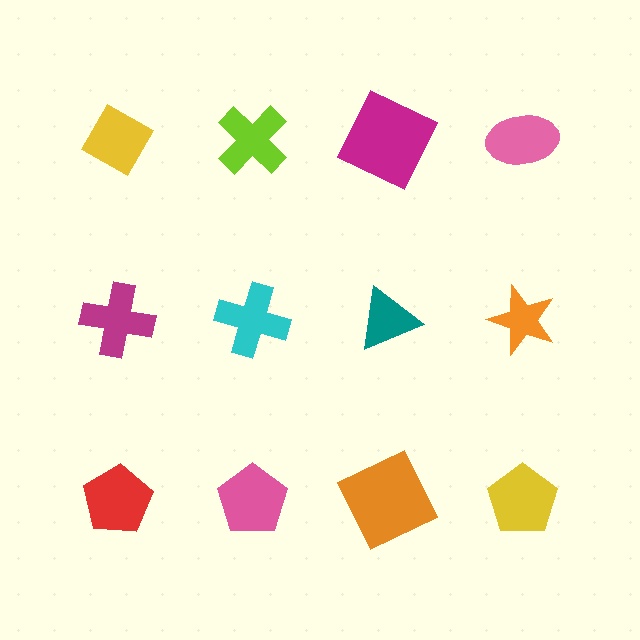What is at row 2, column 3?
A teal triangle.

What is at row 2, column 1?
A magenta cross.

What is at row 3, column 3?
An orange square.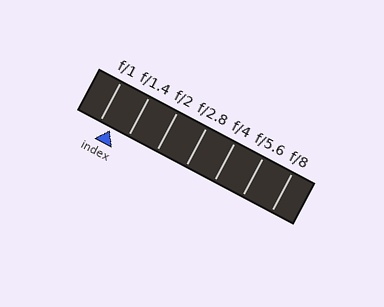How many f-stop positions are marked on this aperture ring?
There are 7 f-stop positions marked.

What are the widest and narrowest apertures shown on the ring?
The widest aperture shown is f/1 and the narrowest is f/8.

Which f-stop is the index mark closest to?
The index mark is closest to f/1.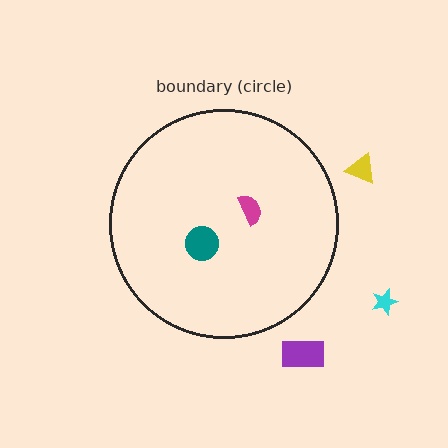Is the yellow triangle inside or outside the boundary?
Outside.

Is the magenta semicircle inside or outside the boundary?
Inside.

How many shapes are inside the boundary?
2 inside, 3 outside.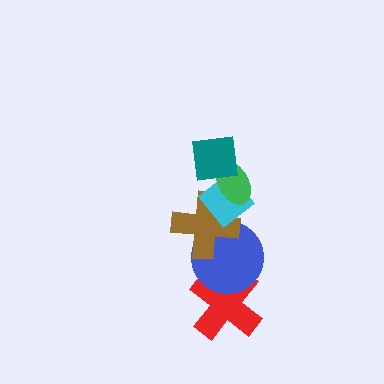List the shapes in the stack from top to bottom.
From top to bottom: the teal square, the green ellipse, the cyan diamond, the brown cross, the blue circle, the red cross.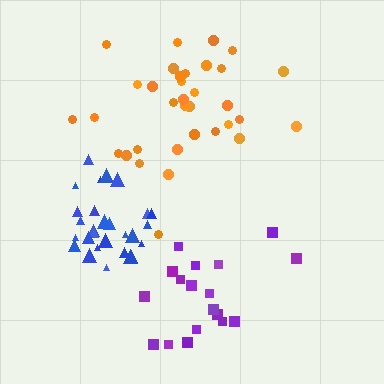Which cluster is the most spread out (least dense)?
Purple.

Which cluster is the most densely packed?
Blue.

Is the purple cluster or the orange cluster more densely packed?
Orange.